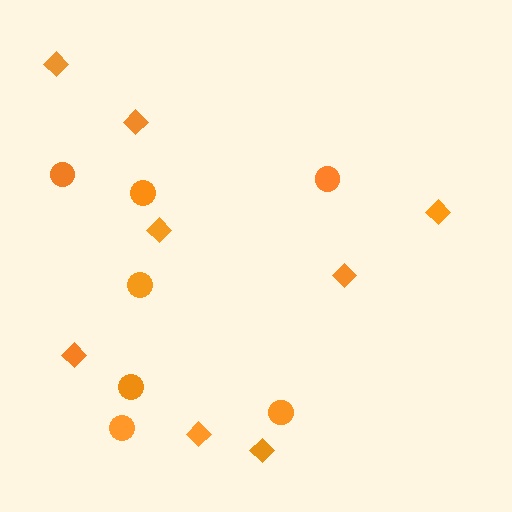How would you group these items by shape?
There are 2 groups: one group of circles (7) and one group of diamonds (8).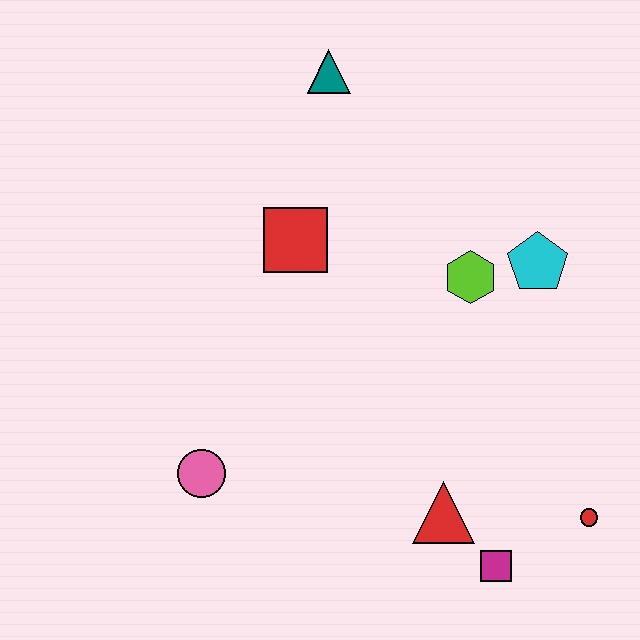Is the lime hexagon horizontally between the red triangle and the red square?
No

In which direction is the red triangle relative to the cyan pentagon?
The red triangle is below the cyan pentagon.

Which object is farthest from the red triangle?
The teal triangle is farthest from the red triangle.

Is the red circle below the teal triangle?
Yes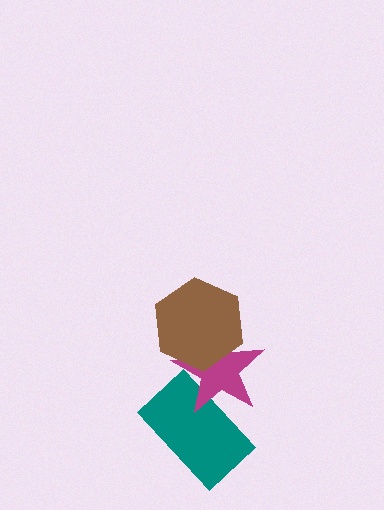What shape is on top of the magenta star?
The brown hexagon is on top of the magenta star.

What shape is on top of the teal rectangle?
The magenta star is on top of the teal rectangle.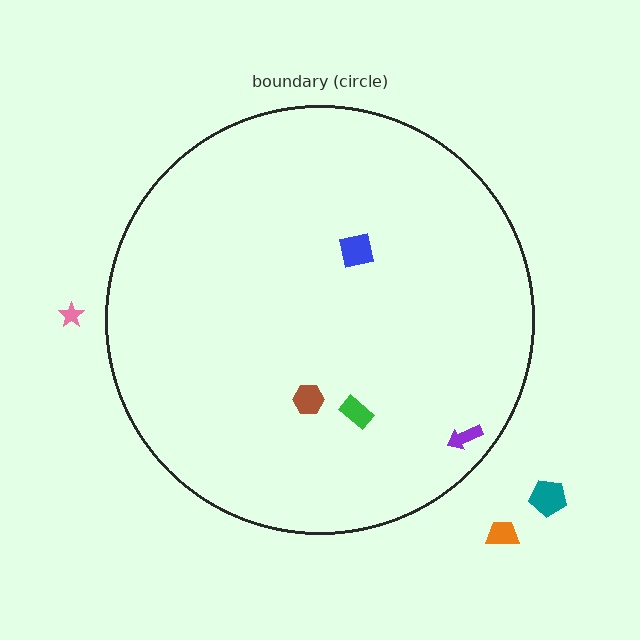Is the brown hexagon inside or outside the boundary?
Inside.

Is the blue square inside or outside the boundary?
Inside.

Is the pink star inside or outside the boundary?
Outside.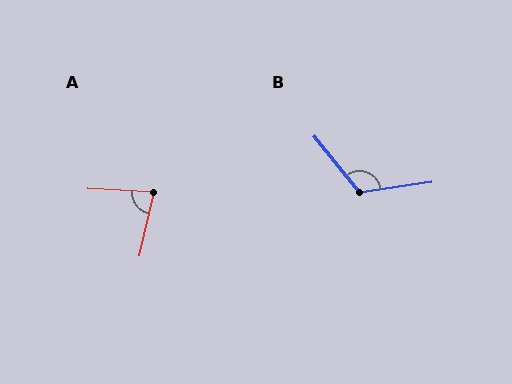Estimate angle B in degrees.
Approximately 121 degrees.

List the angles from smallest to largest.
A (80°), B (121°).